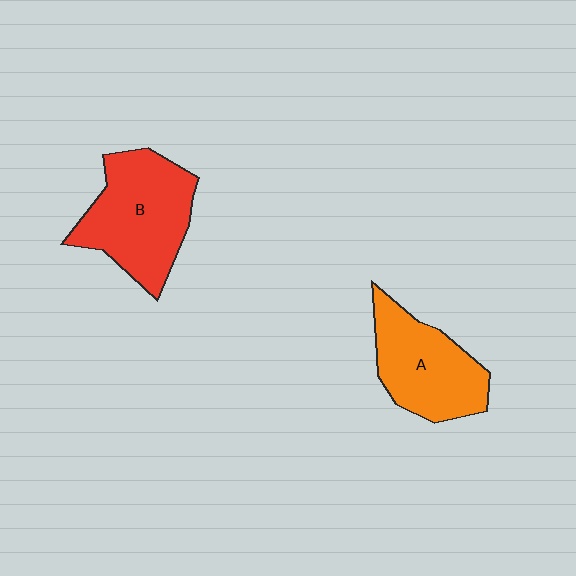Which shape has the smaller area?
Shape A (orange).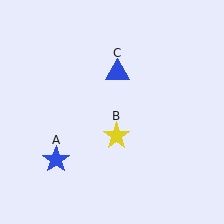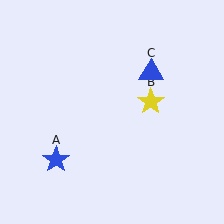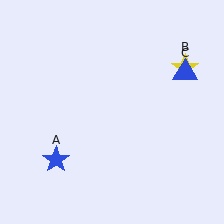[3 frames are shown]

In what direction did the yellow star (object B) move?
The yellow star (object B) moved up and to the right.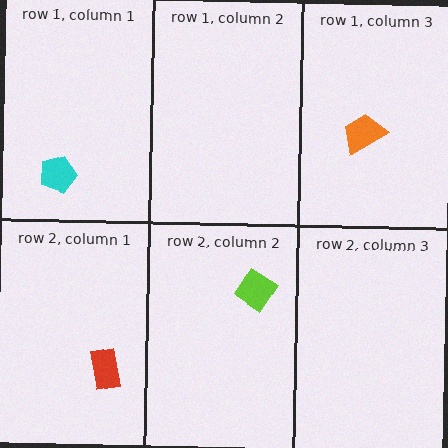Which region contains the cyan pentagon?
The row 1, column 1 region.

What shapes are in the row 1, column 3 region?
The orange trapezoid.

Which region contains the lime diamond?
The row 2, column 2 region.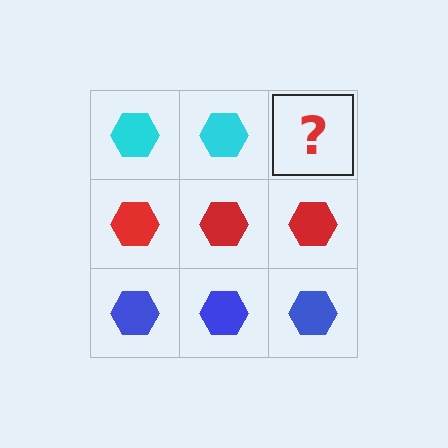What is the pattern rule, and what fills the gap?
The rule is that each row has a consistent color. The gap should be filled with a cyan hexagon.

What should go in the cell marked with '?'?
The missing cell should contain a cyan hexagon.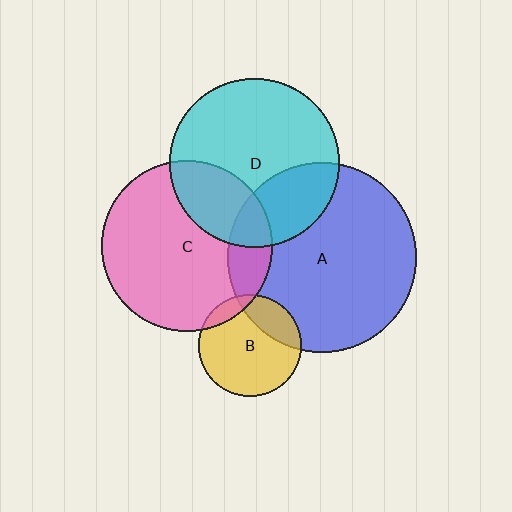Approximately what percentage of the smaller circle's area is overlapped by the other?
Approximately 25%.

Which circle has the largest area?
Circle A (blue).